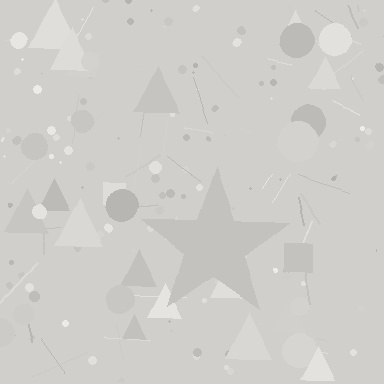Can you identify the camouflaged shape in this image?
The camouflaged shape is a star.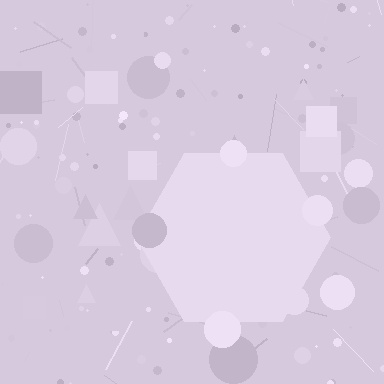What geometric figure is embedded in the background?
A hexagon is embedded in the background.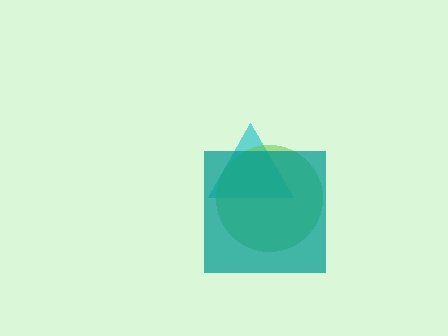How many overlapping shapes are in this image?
There are 3 overlapping shapes in the image.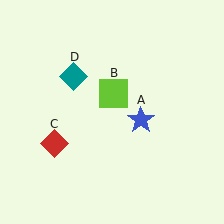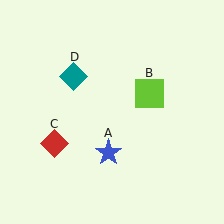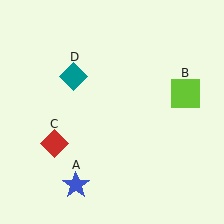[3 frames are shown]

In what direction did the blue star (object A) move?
The blue star (object A) moved down and to the left.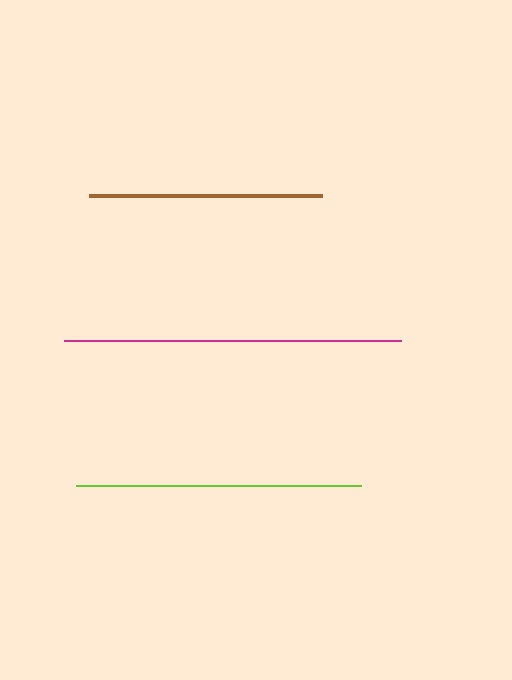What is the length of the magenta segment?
The magenta segment is approximately 337 pixels long.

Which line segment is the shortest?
The brown line is the shortest at approximately 233 pixels.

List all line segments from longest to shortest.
From longest to shortest: magenta, lime, brown.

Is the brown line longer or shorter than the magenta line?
The magenta line is longer than the brown line.